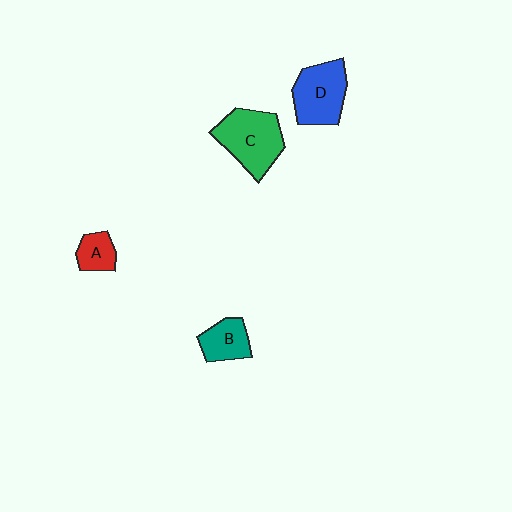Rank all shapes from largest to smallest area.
From largest to smallest: C (green), D (blue), B (teal), A (red).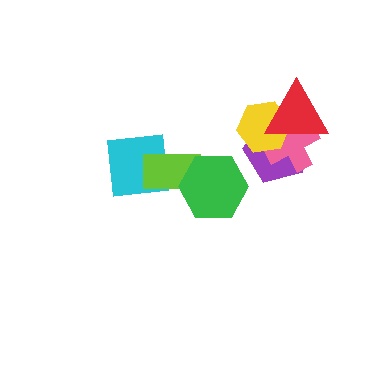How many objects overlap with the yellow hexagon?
3 objects overlap with the yellow hexagon.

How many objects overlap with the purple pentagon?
3 objects overlap with the purple pentagon.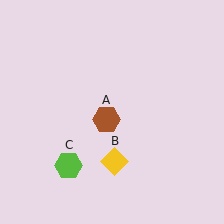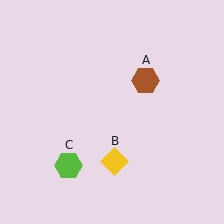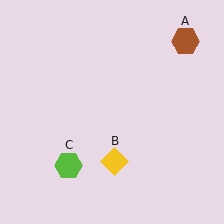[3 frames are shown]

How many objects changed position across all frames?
1 object changed position: brown hexagon (object A).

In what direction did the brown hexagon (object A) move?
The brown hexagon (object A) moved up and to the right.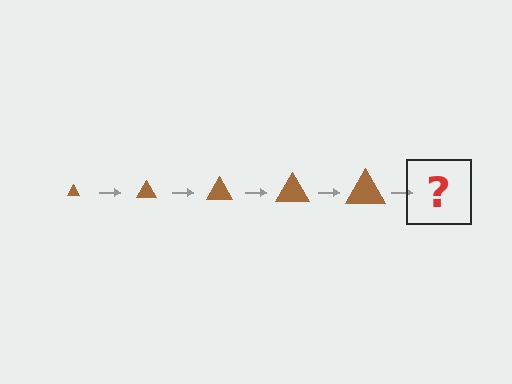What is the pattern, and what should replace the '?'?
The pattern is that the triangle gets progressively larger each step. The '?' should be a brown triangle, larger than the previous one.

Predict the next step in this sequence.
The next step is a brown triangle, larger than the previous one.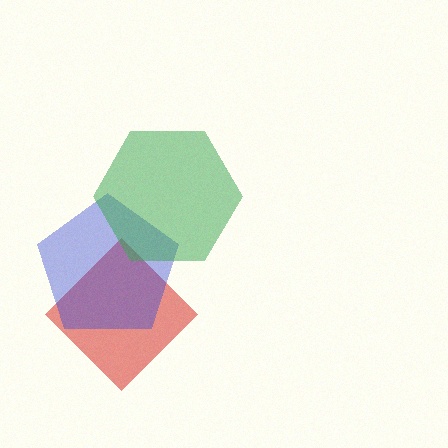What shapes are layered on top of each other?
The layered shapes are: a red diamond, a blue pentagon, a green hexagon.